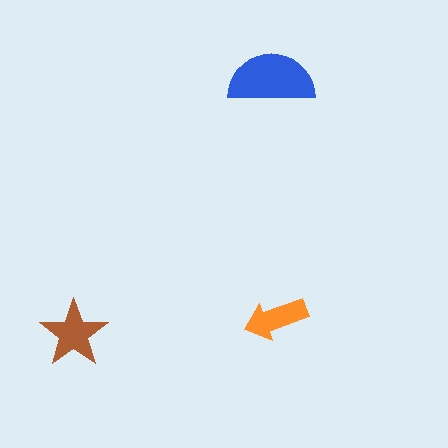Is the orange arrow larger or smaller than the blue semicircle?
Smaller.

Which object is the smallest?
The orange arrow.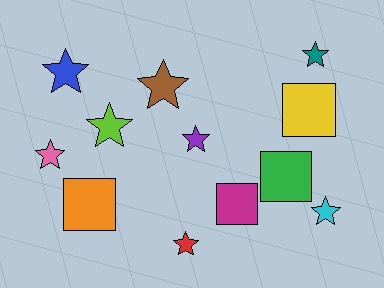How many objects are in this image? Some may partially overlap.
There are 12 objects.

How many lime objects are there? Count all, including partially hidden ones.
There is 1 lime object.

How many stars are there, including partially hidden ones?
There are 8 stars.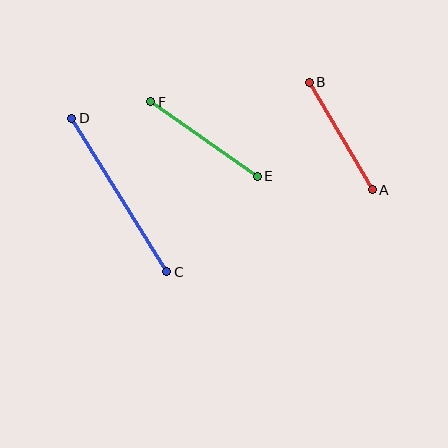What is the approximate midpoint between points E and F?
The midpoint is at approximately (204, 139) pixels.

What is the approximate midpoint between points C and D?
The midpoint is at approximately (119, 195) pixels.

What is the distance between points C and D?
The distance is approximately 180 pixels.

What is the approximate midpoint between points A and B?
The midpoint is at approximately (341, 136) pixels.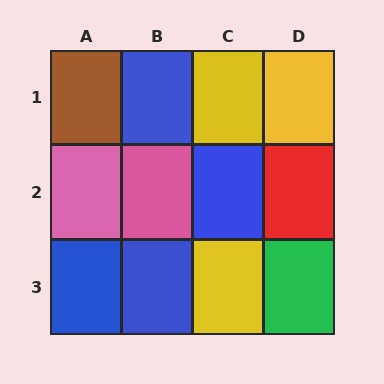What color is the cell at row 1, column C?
Yellow.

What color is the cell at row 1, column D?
Yellow.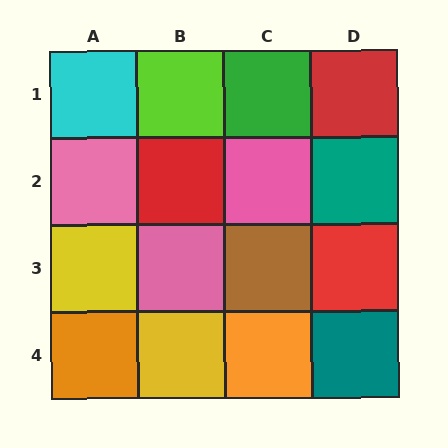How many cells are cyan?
1 cell is cyan.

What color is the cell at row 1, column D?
Red.